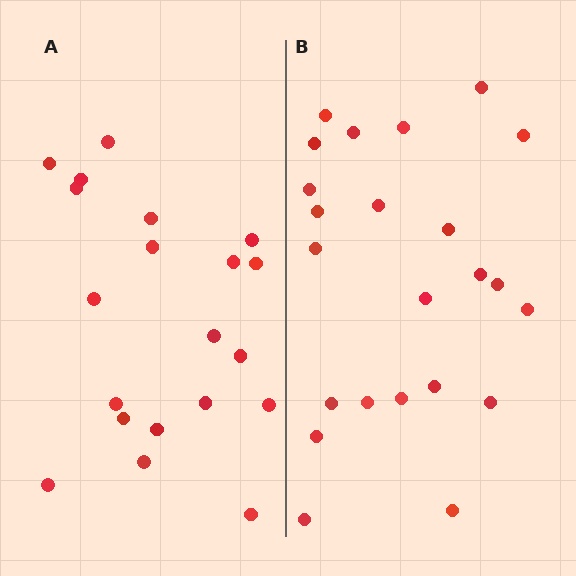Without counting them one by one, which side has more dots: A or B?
Region B (the right region) has more dots.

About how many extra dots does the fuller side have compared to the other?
Region B has just a few more — roughly 2 or 3 more dots than region A.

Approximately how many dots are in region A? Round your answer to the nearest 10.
About 20 dots.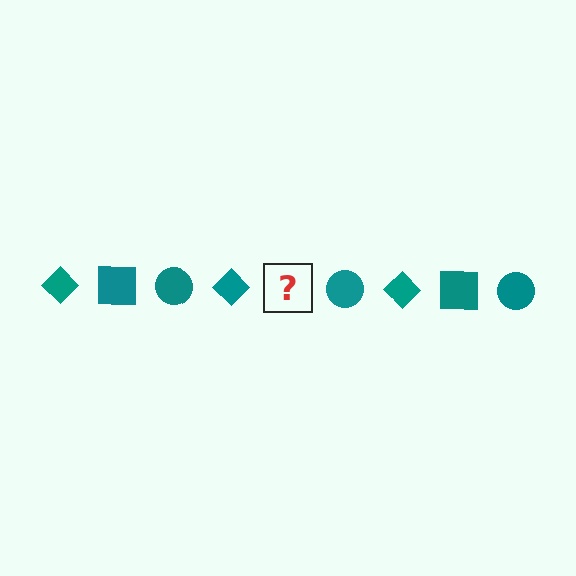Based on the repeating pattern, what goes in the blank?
The blank should be a teal square.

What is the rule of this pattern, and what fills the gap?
The rule is that the pattern cycles through diamond, square, circle shapes in teal. The gap should be filled with a teal square.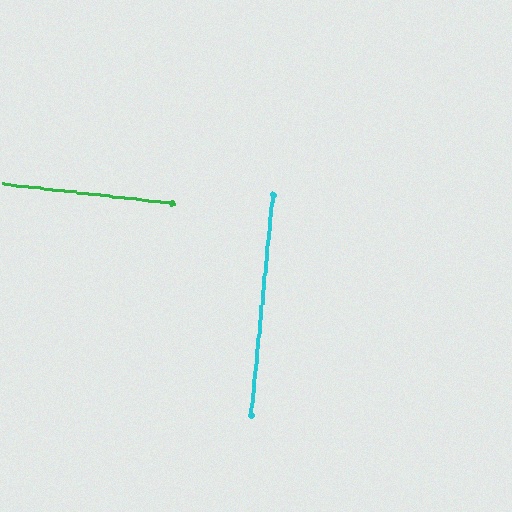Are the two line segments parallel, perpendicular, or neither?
Perpendicular — they meet at approximately 89°.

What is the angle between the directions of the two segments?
Approximately 89 degrees.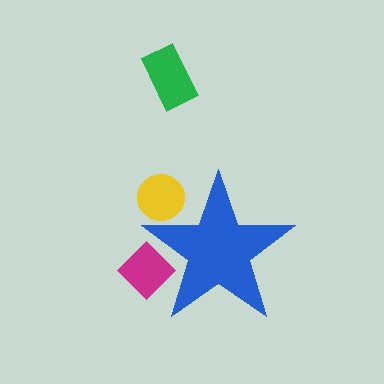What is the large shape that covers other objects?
A blue star.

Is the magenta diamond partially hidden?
Yes, the magenta diamond is partially hidden behind the blue star.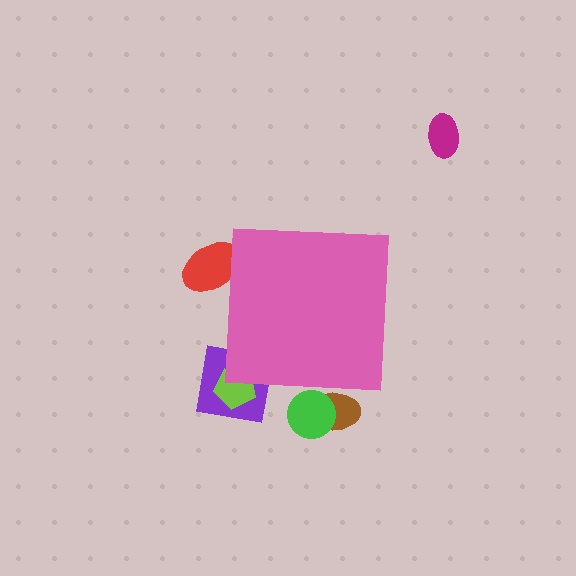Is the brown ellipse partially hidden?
Yes, the brown ellipse is partially hidden behind the pink square.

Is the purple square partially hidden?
Yes, the purple square is partially hidden behind the pink square.